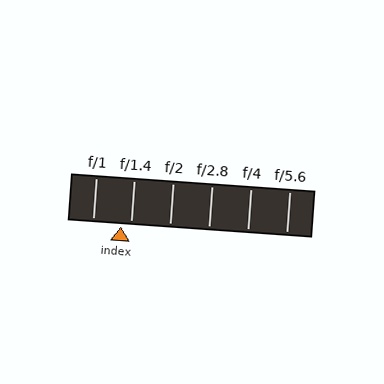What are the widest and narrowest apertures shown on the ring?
The widest aperture shown is f/1 and the narrowest is f/5.6.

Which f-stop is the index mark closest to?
The index mark is closest to f/1.4.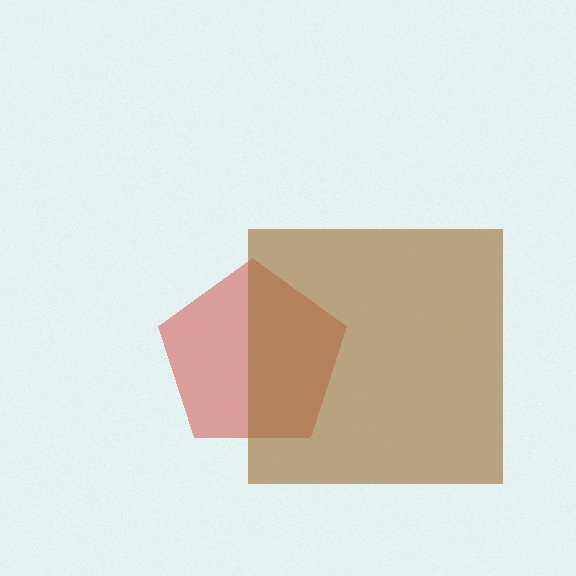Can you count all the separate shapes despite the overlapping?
Yes, there are 2 separate shapes.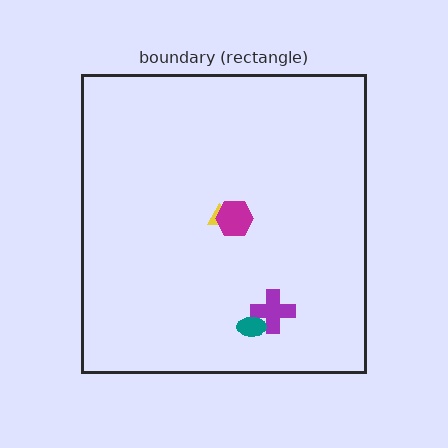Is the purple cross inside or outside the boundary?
Inside.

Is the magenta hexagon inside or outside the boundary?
Inside.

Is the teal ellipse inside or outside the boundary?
Inside.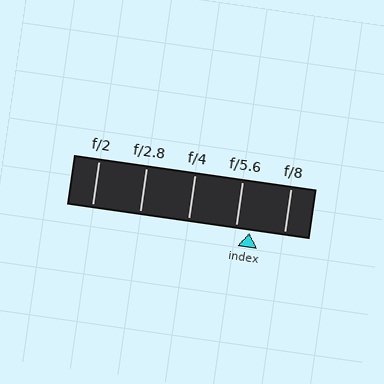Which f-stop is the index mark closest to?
The index mark is closest to f/5.6.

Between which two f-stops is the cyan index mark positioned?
The index mark is between f/5.6 and f/8.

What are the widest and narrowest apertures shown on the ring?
The widest aperture shown is f/2 and the narrowest is f/8.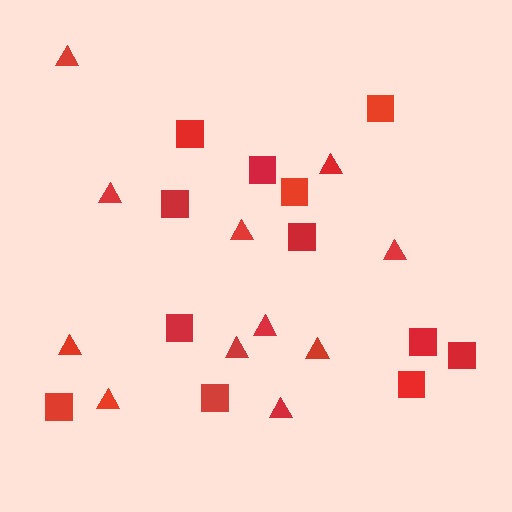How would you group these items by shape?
There are 2 groups: one group of squares (12) and one group of triangles (11).